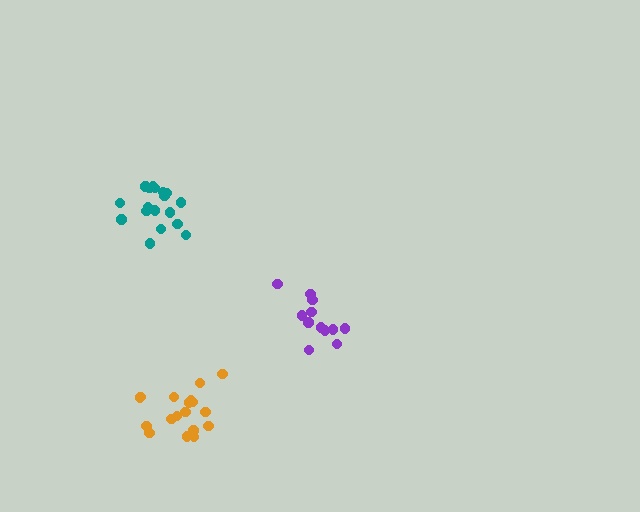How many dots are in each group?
Group 1: 18 dots, Group 2: 12 dots, Group 3: 18 dots (48 total).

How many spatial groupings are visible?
There are 3 spatial groupings.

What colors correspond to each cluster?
The clusters are colored: orange, purple, teal.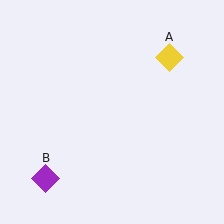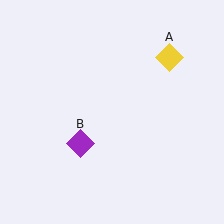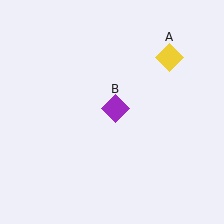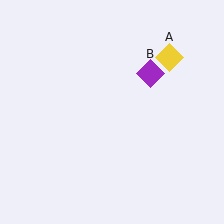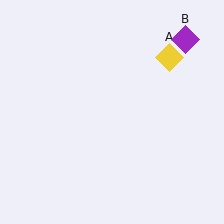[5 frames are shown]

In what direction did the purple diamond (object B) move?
The purple diamond (object B) moved up and to the right.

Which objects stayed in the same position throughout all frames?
Yellow diamond (object A) remained stationary.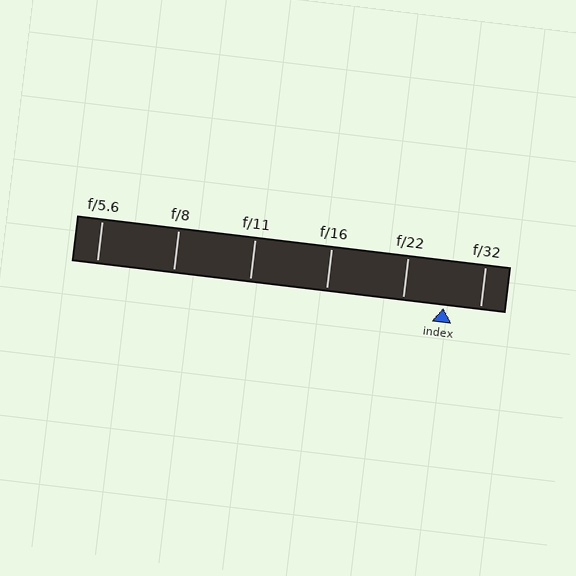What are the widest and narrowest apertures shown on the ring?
The widest aperture shown is f/5.6 and the narrowest is f/32.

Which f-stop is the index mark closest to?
The index mark is closest to f/32.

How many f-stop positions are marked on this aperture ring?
There are 6 f-stop positions marked.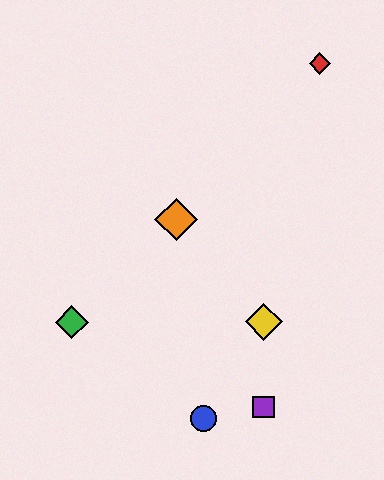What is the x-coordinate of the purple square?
The purple square is at x≈264.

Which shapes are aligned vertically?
The yellow diamond, the purple square are aligned vertically.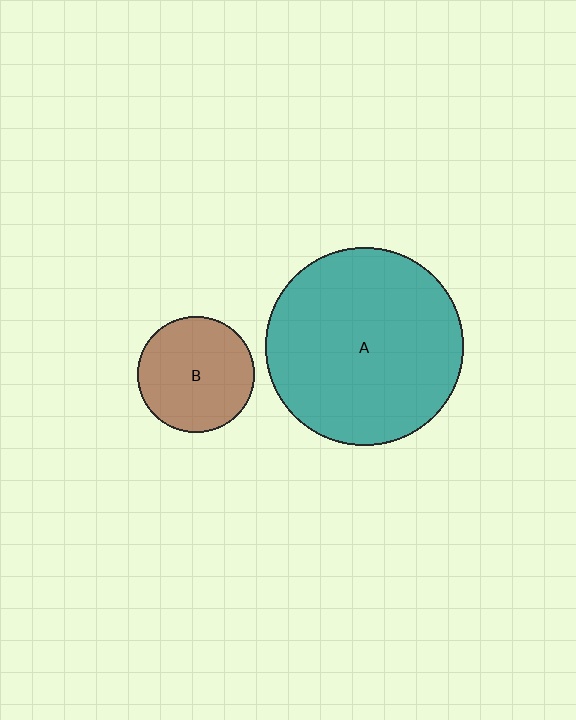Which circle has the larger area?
Circle A (teal).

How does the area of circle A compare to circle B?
Approximately 2.9 times.